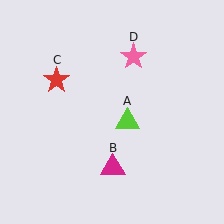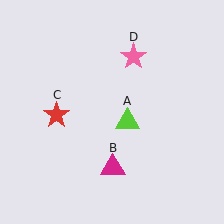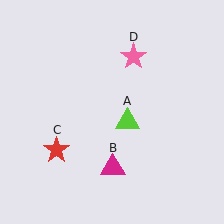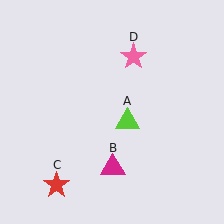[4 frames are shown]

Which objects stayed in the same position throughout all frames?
Lime triangle (object A) and magenta triangle (object B) and pink star (object D) remained stationary.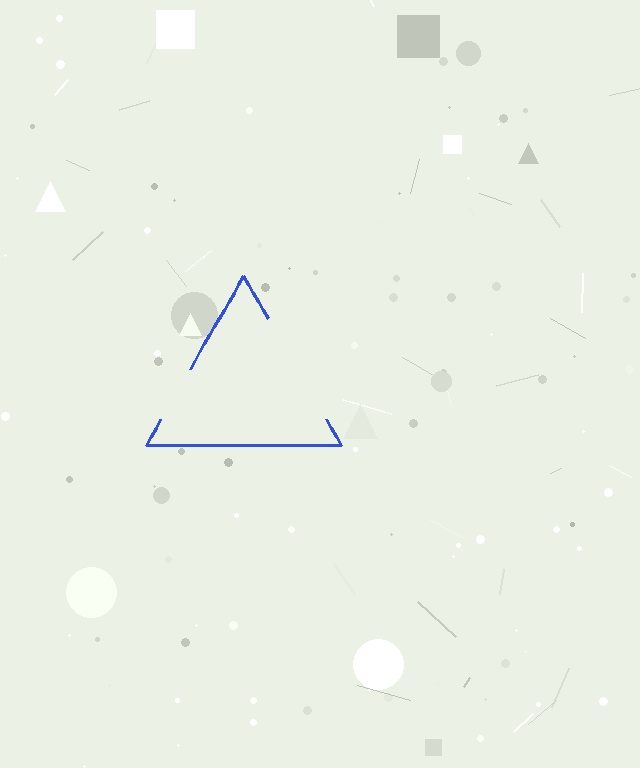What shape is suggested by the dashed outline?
The dashed outline suggests a triangle.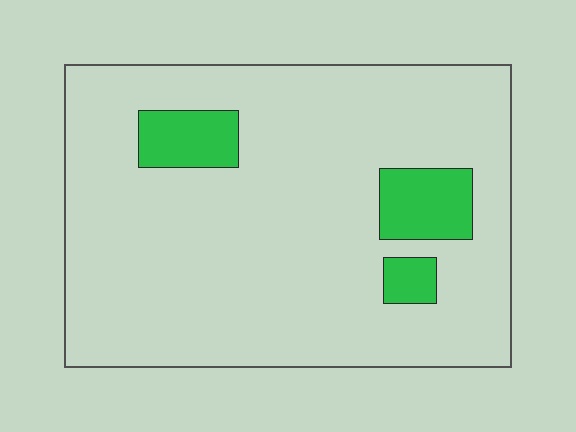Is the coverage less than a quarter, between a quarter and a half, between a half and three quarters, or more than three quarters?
Less than a quarter.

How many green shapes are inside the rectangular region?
3.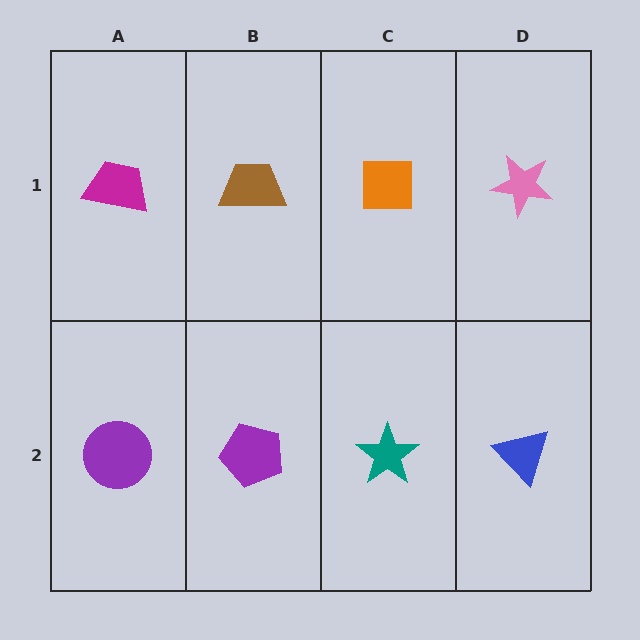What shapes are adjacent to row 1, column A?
A purple circle (row 2, column A), a brown trapezoid (row 1, column B).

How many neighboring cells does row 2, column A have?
2.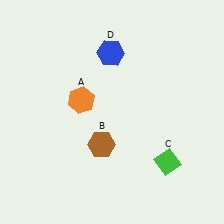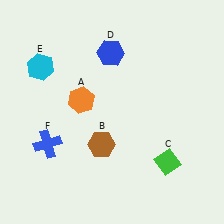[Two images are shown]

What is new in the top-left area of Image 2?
A cyan hexagon (E) was added in the top-left area of Image 2.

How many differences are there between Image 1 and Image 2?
There are 2 differences between the two images.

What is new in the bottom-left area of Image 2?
A blue cross (F) was added in the bottom-left area of Image 2.